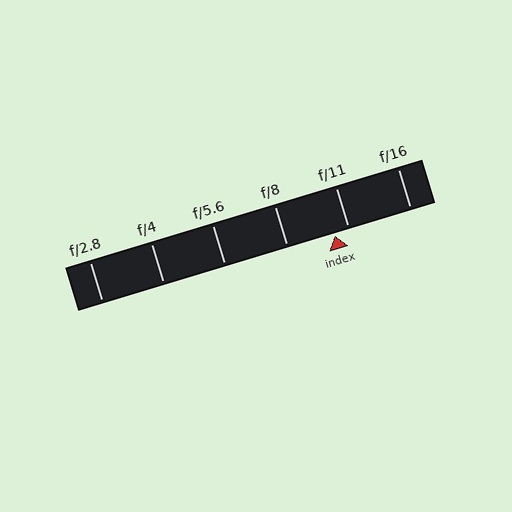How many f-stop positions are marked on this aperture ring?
There are 6 f-stop positions marked.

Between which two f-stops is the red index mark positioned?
The index mark is between f/8 and f/11.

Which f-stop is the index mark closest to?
The index mark is closest to f/11.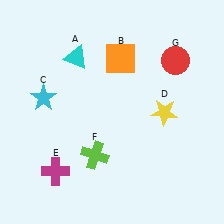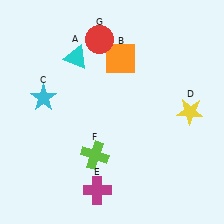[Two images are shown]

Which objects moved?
The objects that moved are: the yellow star (D), the magenta cross (E), the red circle (G).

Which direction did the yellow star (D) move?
The yellow star (D) moved right.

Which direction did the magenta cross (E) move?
The magenta cross (E) moved right.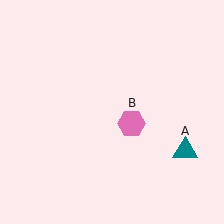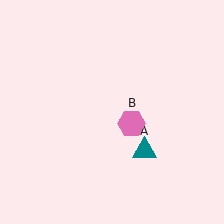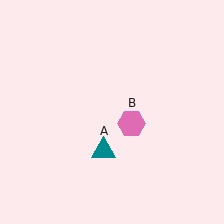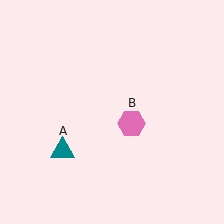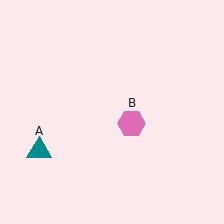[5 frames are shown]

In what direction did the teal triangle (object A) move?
The teal triangle (object A) moved left.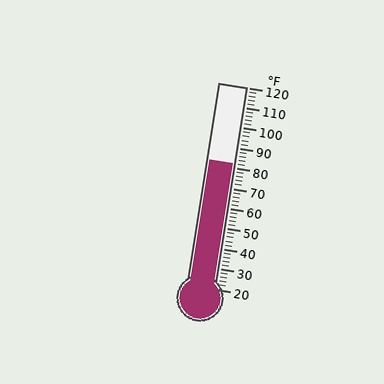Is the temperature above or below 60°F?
The temperature is above 60°F.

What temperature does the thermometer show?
The thermometer shows approximately 82°F.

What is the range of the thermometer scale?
The thermometer scale ranges from 20°F to 120°F.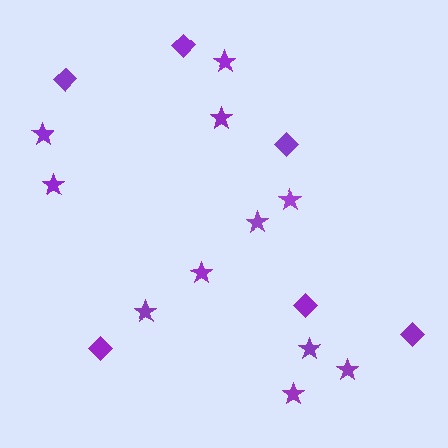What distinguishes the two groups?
There are 2 groups: one group of stars (11) and one group of diamonds (6).